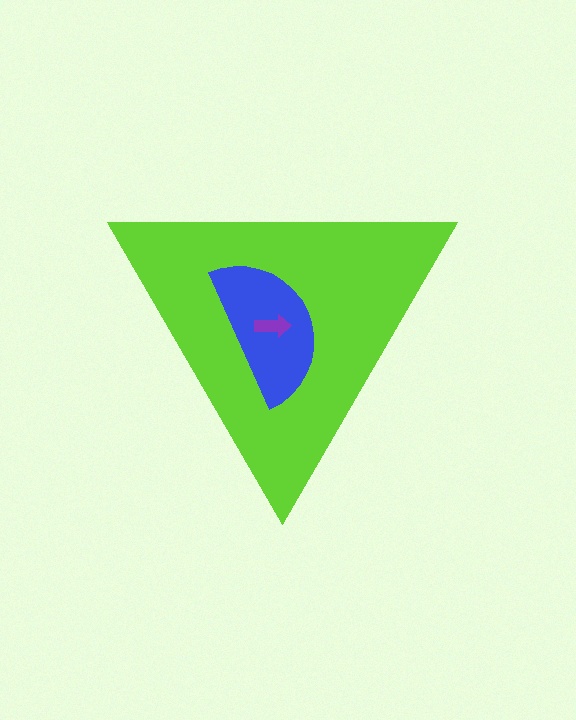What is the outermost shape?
The lime triangle.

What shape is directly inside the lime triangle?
The blue semicircle.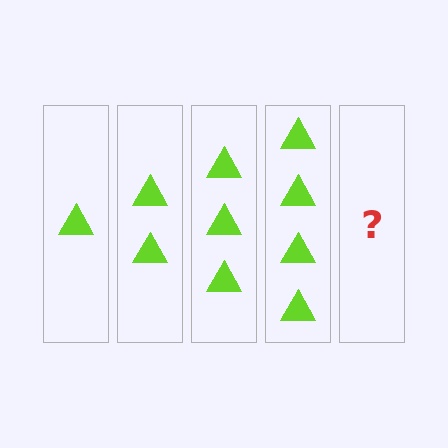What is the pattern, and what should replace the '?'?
The pattern is that each step adds one more triangle. The '?' should be 5 triangles.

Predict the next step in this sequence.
The next step is 5 triangles.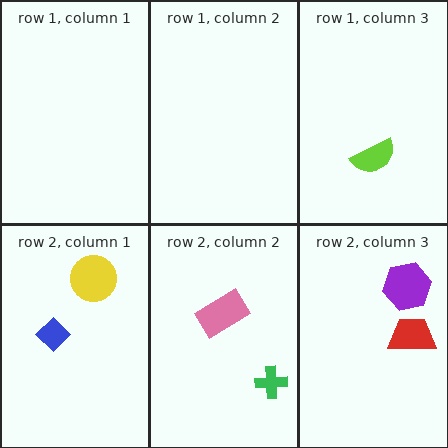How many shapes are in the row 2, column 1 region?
2.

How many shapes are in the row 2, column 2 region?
2.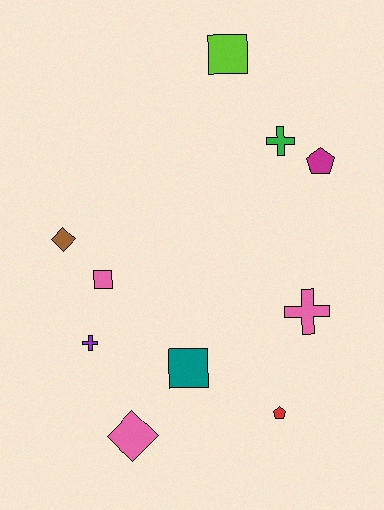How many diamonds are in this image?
There are 2 diamonds.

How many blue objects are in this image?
There are no blue objects.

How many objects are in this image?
There are 10 objects.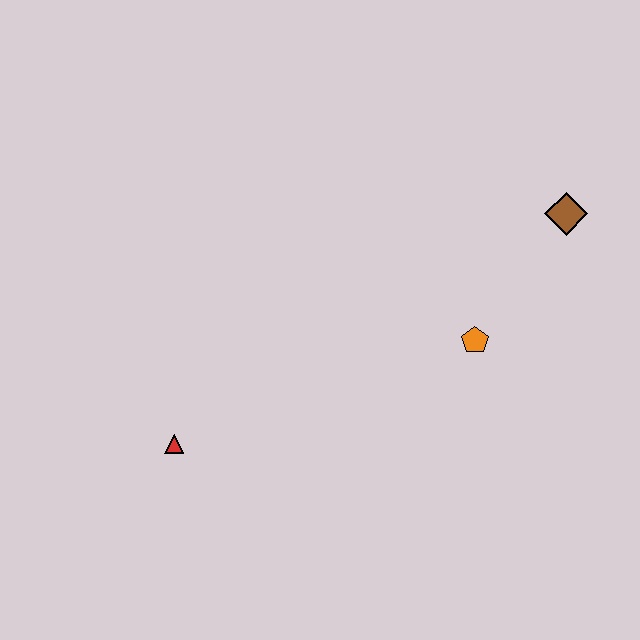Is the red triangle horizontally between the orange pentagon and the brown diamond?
No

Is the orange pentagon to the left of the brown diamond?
Yes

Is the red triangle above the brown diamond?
No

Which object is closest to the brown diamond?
The orange pentagon is closest to the brown diamond.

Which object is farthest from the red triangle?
The brown diamond is farthest from the red triangle.